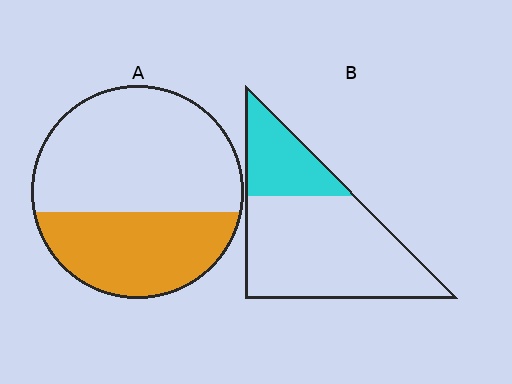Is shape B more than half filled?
No.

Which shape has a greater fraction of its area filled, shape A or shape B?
Shape A.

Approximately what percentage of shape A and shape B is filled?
A is approximately 40% and B is approximately 25%.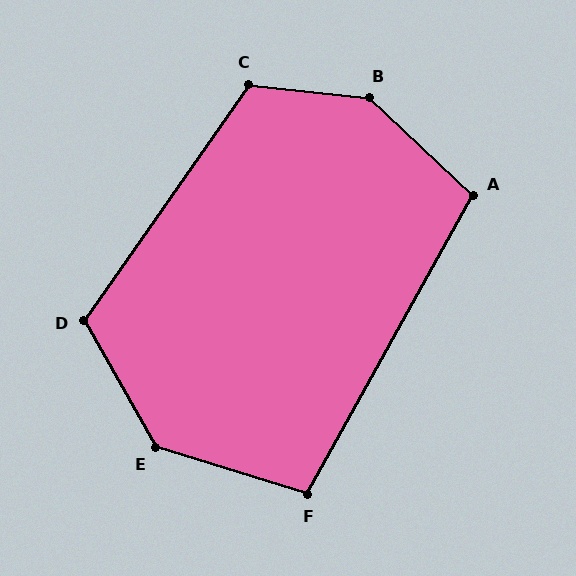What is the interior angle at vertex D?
Approximately 115 degrees (obtuse).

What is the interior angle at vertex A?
Approximately 104 degrees (obtuse).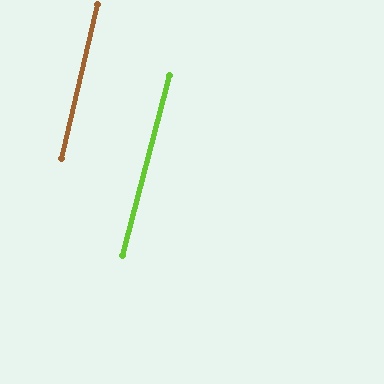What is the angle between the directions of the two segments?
Approximately 2 degrees.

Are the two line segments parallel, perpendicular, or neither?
Parallel — their directions differ by only 1.6°.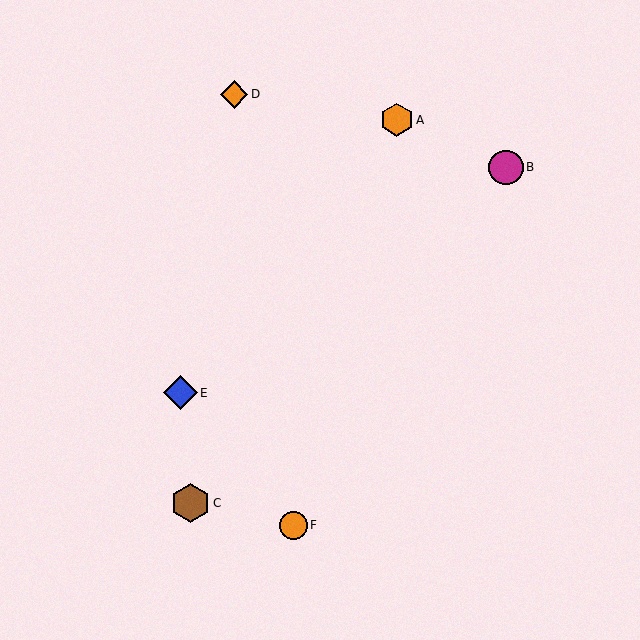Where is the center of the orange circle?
The center of the orange circle is at (293, 525).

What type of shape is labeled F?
Shape F is an orange circle.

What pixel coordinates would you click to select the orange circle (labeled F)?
Click at (293, 525) to select the orange circle F.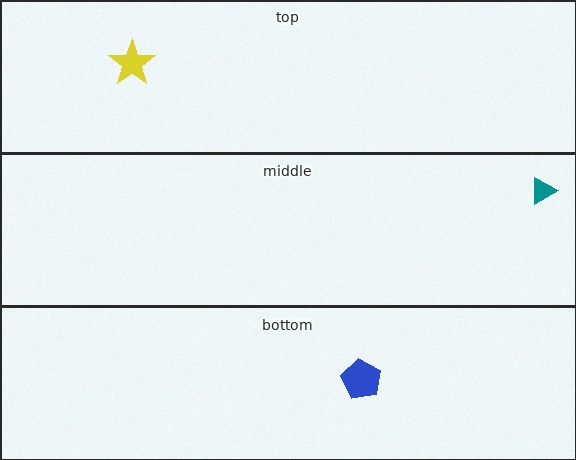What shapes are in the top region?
The yellow star.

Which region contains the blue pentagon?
The bottom region.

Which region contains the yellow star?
The top region.